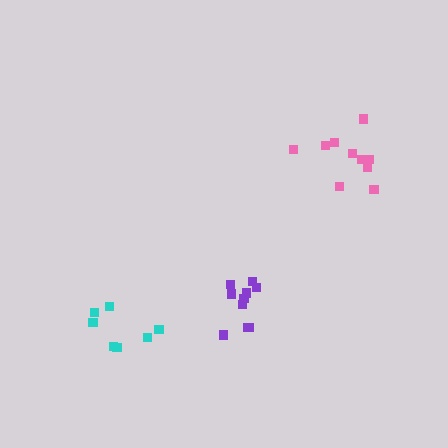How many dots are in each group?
Group 1: 10 dots, Group 2: 10 dots, Group 3: 7 dots (27 total).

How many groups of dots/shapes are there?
There are 3 groups.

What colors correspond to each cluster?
The clusters are colored: purple, pink, cyan.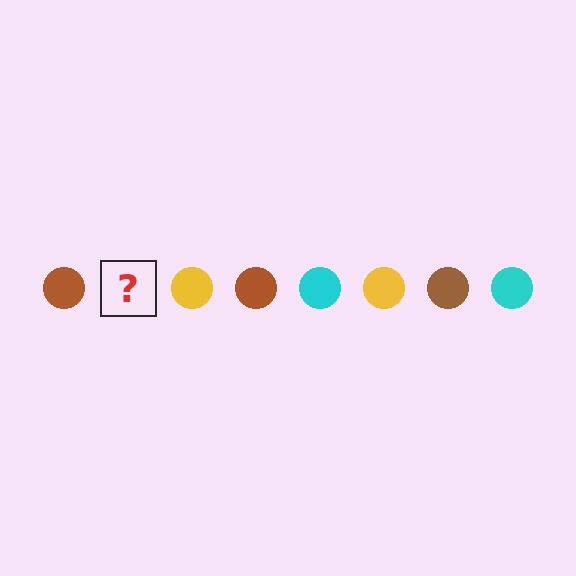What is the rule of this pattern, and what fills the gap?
The rule is that the pattern cycles through brown, cyan, yellow circles. The gap should be filled with a cyan circle.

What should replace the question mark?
The question mark should be replaced with a cyan circle.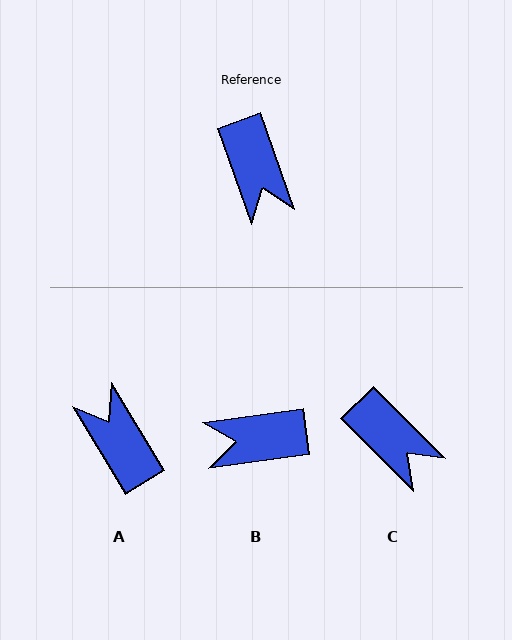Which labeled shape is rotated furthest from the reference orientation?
A, about 168 degrees away.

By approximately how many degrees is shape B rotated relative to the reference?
Approximately 102 degrees clockwise.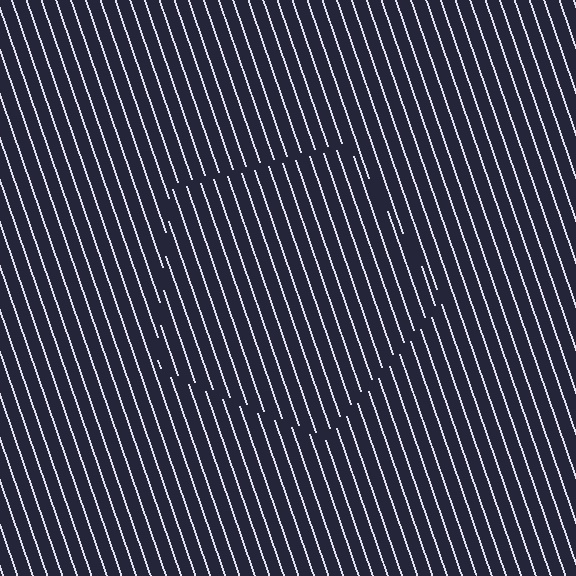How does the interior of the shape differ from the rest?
The interior of the shape contains the same grating, shifted by half a period — the contour is defined by the phase discontinuity where line-ends from the inner and outer gratings abut.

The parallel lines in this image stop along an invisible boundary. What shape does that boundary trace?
An illusory pentagon. The interior of the shape contains the same grating, shifted by half a period — the contour is defined by the phase discontinuity where line-ends from the inner and outer gratings abut.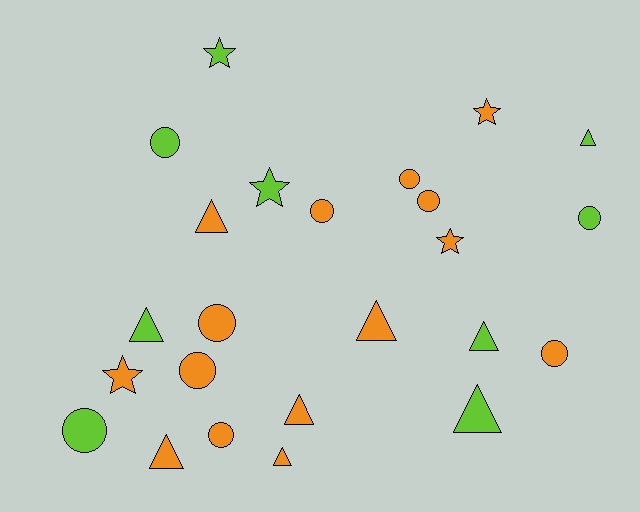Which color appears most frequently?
Orange, with 15 objects.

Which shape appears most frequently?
Circle, with 10 objects.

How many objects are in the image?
There are 24 objects.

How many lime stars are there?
There are 2 lime stars.